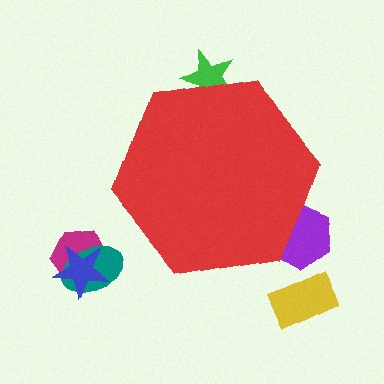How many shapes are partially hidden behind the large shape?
2 shapes are partially hidden.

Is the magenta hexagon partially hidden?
No, the magenta hexagon is fully visible.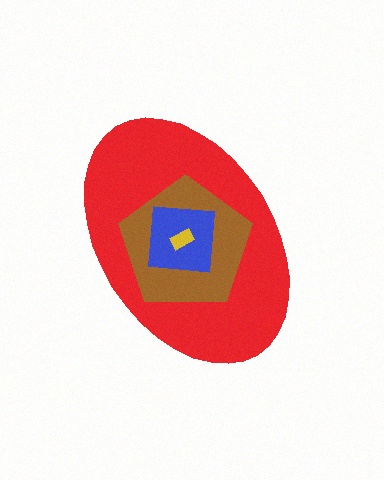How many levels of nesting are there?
4.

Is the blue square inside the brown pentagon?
Yes.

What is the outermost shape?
The red ellipse.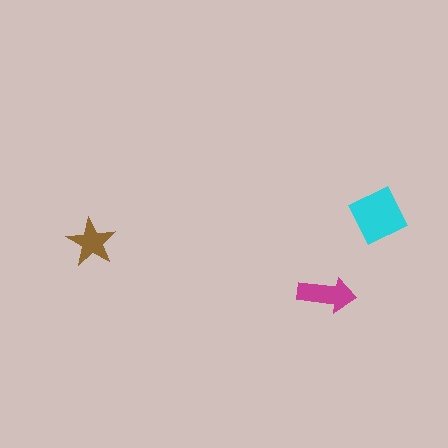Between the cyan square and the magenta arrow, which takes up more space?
The cyan square.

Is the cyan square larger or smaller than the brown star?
Larger.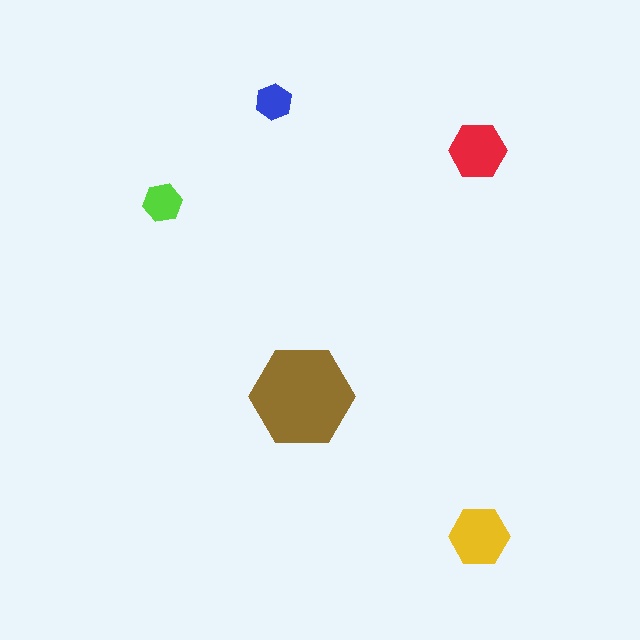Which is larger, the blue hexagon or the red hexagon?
The red one.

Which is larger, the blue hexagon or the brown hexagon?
The brown one.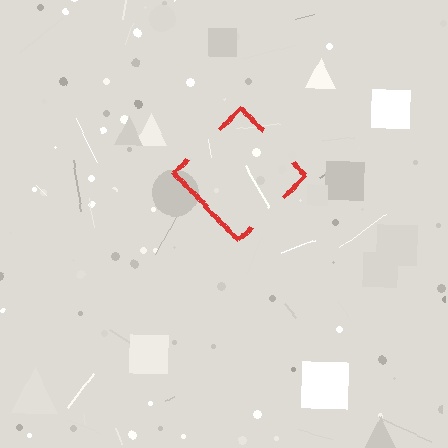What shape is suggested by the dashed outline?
The dashed outline suggests a diamond.